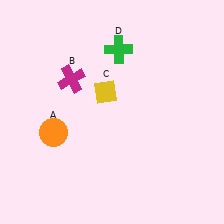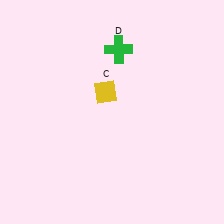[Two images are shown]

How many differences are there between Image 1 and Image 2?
There are 2 differences between the two images.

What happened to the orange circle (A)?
The orange circle (A) was removed in Image 2. It was in the bottom-left area of Image 1.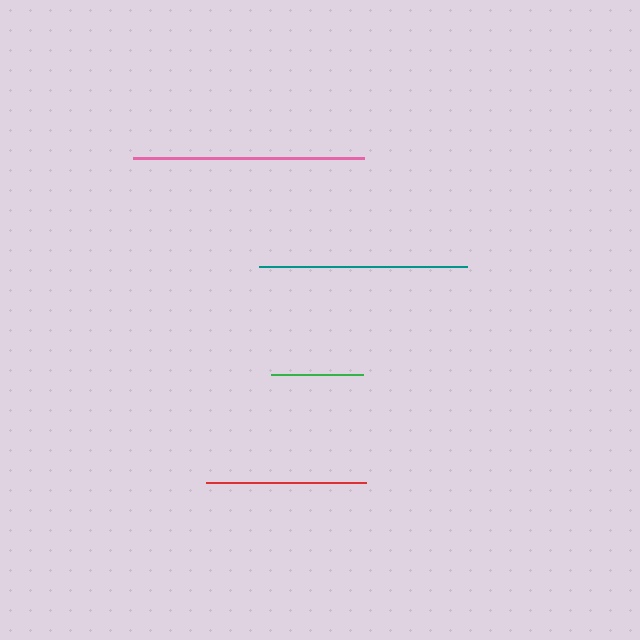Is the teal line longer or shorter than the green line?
The teal line is longer than the green line.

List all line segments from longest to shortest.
From longest to shortest: pink, teal, red, green.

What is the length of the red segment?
The red segment is approximately 160 pixels long.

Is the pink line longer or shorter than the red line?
The pink line is longer than the red line.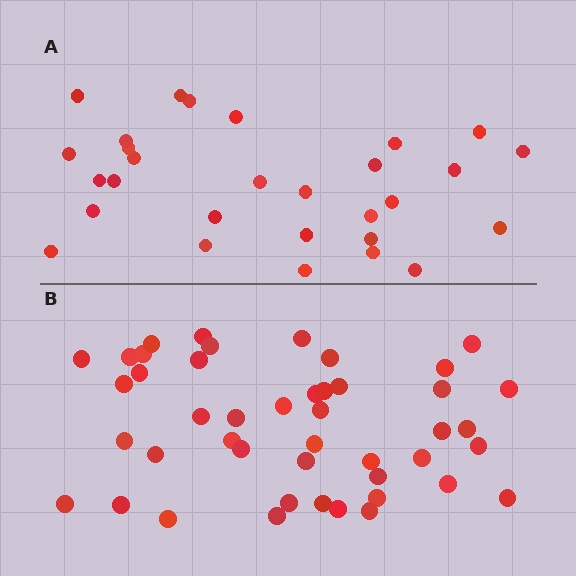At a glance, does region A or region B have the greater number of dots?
Region B (the bottom region) has more dots.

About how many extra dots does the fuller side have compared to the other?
Region B has approximately 15 more dots than region A.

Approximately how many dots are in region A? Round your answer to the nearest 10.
About 30 dots. (The exact count is 29, which rounds to 30.)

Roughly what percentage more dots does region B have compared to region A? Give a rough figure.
About 55% more.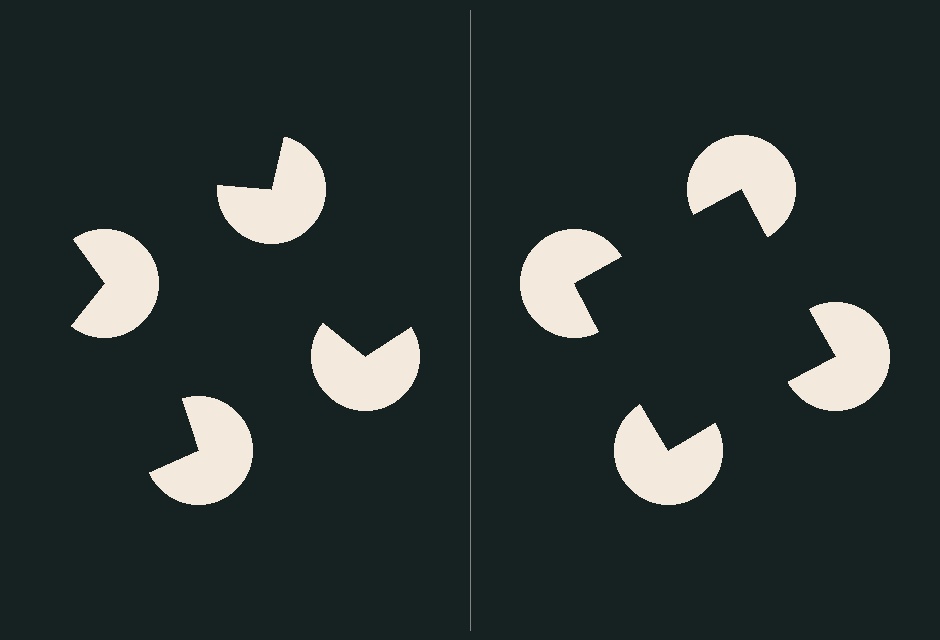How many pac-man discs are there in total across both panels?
8 — 4 on each side.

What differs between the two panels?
The pac-man discs are positioned identically on both sides; only the wedge orientations differ. On the right they align to a square; on the left they are misaligned.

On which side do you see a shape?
An illusory square appears on the right side. On the left side the wedge cuts are rotated, so no coherent shape forms.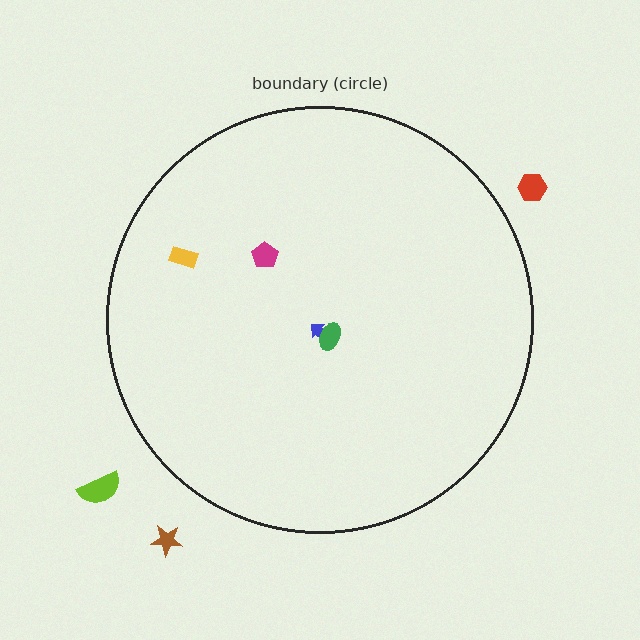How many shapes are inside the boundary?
4 inside, 3 outside.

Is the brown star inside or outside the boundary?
Outside.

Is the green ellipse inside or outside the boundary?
Inside.